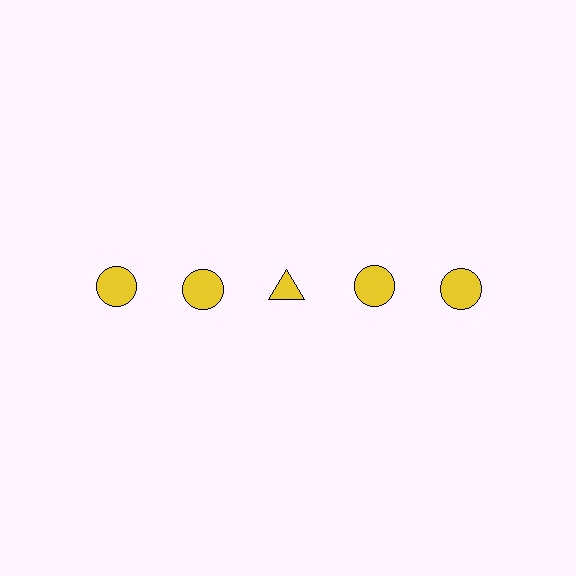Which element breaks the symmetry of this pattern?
The yellow triangle in the top row, center column breaks the symmetry. All other shapes are yellow circles.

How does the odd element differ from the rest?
It has a different shape: triangle instead of circle.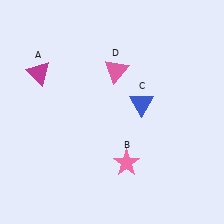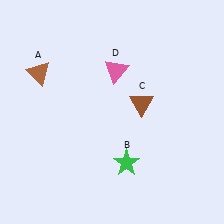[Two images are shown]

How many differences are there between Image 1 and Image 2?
There are 3 differences between the two images.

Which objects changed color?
A changed from magenta to brown. B changed from pink to green. C changed from blue to brown.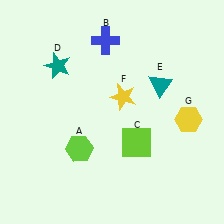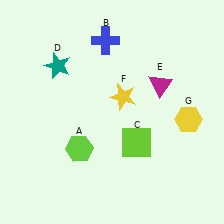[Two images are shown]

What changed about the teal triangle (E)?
In Image 1, E is teal. In Image 2, it changed to magenta.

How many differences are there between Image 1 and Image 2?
There is 1 difference between the two images.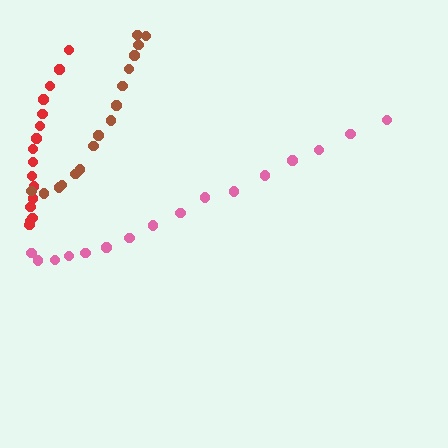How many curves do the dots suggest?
There are 3 distinct paths.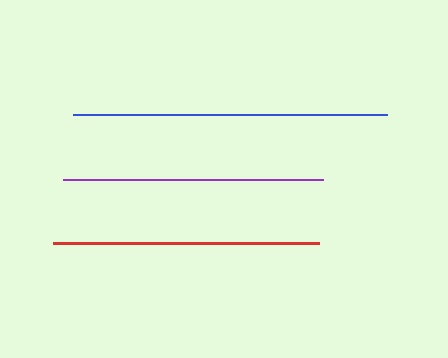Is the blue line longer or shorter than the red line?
The blue line is longer than the red line.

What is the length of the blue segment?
The blue segment is approximately 314 pixels long.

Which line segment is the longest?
The blue line is the longest at approximately 314 pixels.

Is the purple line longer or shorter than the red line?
The red line is longer than the purple line.